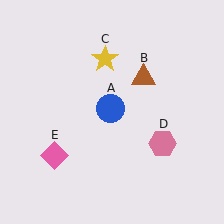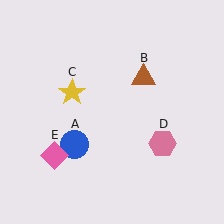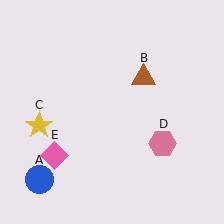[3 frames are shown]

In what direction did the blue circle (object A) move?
The blue circle (object A) moved down and to the left.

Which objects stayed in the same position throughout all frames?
Brown triangle (object B) and pink hexagon (object D) and pink diamond (object E) remained stationary.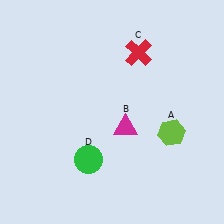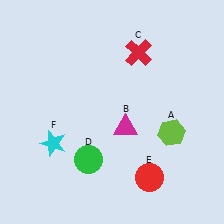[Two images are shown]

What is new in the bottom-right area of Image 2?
A red circle (E) was added in the bottom-right area of Image 2.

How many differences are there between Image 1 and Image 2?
There are 2 differences between the two images.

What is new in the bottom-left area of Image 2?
A cyan star (F) was added in the bottom-left area of Image 2.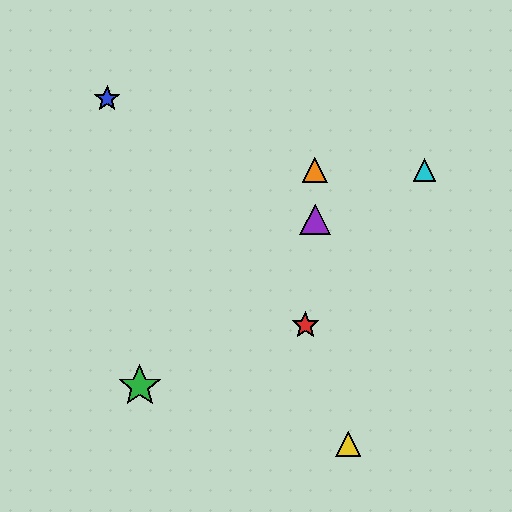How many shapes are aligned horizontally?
2 shapes (the orange triangle, the cyan triangle) are aligned horizontally.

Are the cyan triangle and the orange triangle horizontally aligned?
Yes, both are at y≈170.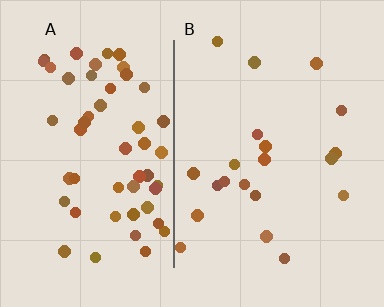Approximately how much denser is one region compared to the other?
Approximately 2.7× — region A over region B.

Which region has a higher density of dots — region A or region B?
A (the left).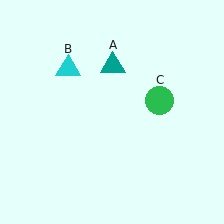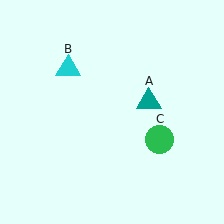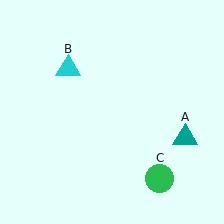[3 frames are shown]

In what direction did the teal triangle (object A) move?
The teal triangle (object A) moved down and to the right.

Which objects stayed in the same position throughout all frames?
Cyan triangle (object B) remained stationary.